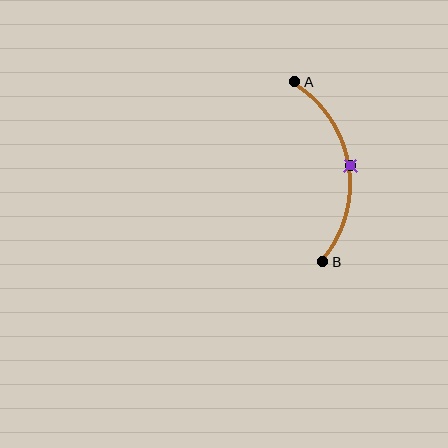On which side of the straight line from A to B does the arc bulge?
The arc bulges to the right of the straight line connecting A and B.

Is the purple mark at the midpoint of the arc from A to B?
Yes. The purple mark lies on the arc at equal arc-length from both A and B — it is the arc midpoint.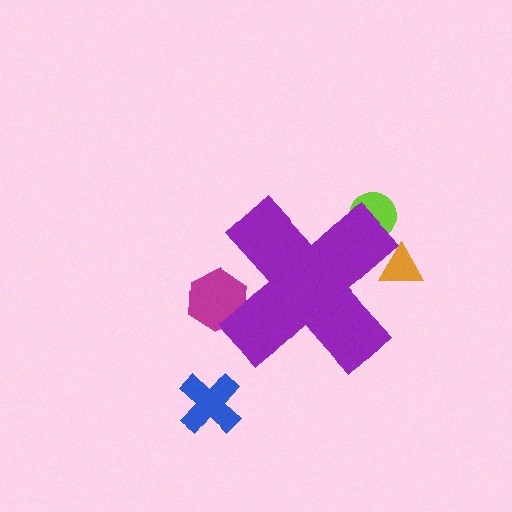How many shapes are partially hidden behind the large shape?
3 shapes are partially hidden.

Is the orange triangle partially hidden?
Yes, the orange triangle is partially hidden behind the purple cross.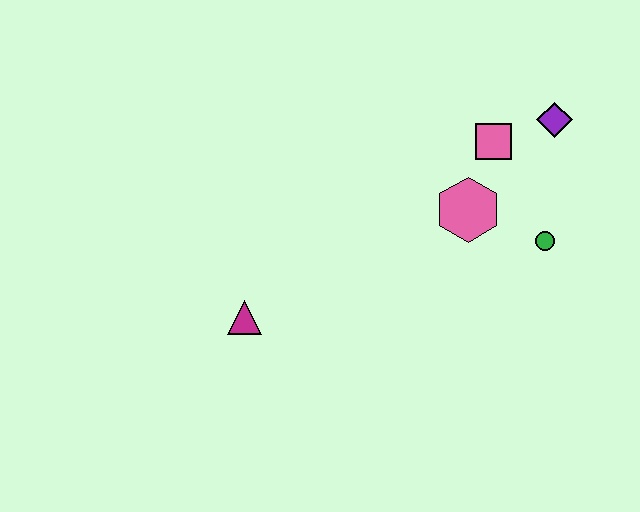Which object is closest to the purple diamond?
The pink square is closest to the purple diamond.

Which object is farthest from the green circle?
The magenta triangle is farthest from the green circle.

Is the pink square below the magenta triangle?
No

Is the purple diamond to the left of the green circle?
No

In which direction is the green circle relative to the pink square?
The green circle is below the pink square.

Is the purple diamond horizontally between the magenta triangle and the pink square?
No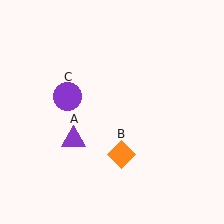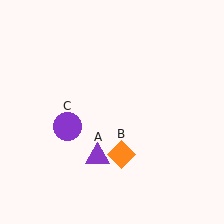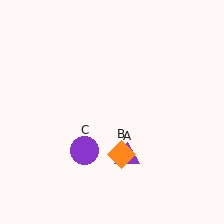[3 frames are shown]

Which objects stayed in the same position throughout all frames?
Orange diamond (object B) remained stationary.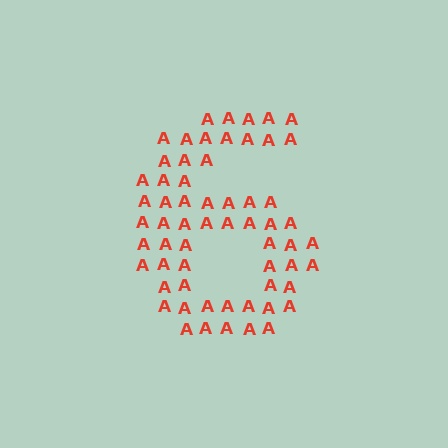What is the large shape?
The large shape is the digit 6.